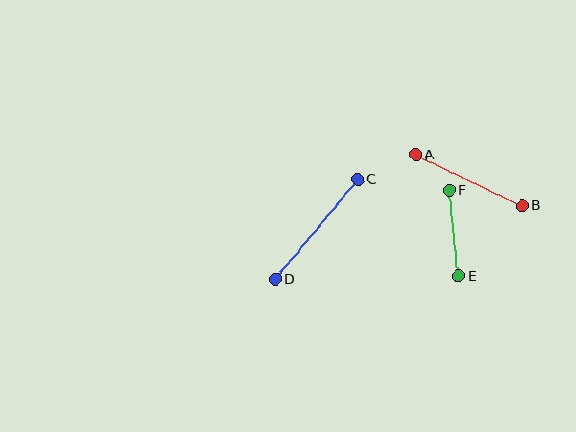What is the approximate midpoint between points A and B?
The midpoint is at approximately (469, 180) pixels.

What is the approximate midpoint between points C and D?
The midpoint is at approximately (316, 230) pixels.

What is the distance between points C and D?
The distance is approximately 129 pixels.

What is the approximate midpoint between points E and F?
The midpoint is at approximately (454, 233) pixels.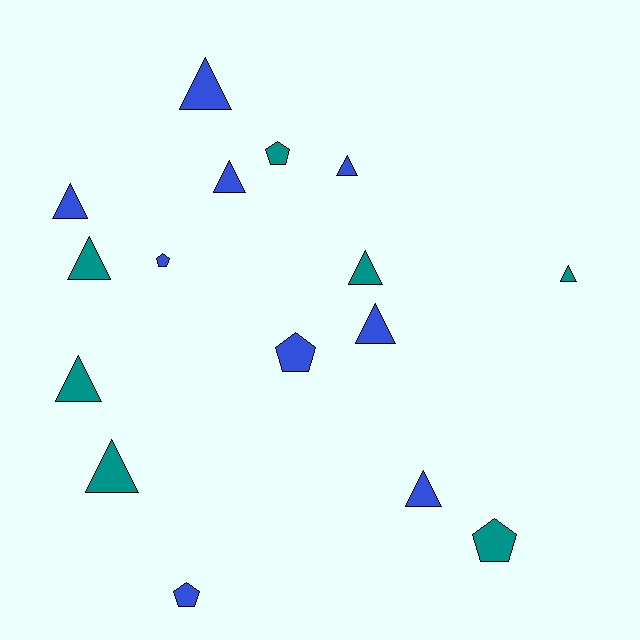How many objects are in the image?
There are 16 objects.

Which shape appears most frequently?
Triangle, with 11 objects.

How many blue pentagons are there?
There are 3 blue pentagons.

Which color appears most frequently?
Blue, with 9 objects.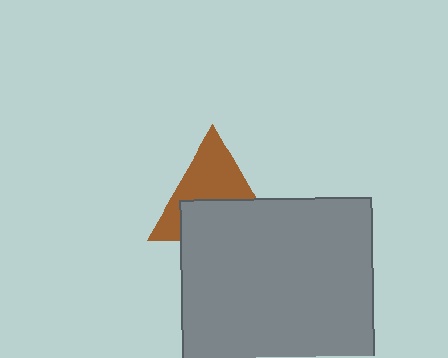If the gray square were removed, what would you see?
You would see the complete brown triangle.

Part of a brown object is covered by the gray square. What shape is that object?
It is a triangle.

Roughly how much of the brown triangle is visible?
About half of it is visible (roughly 54%).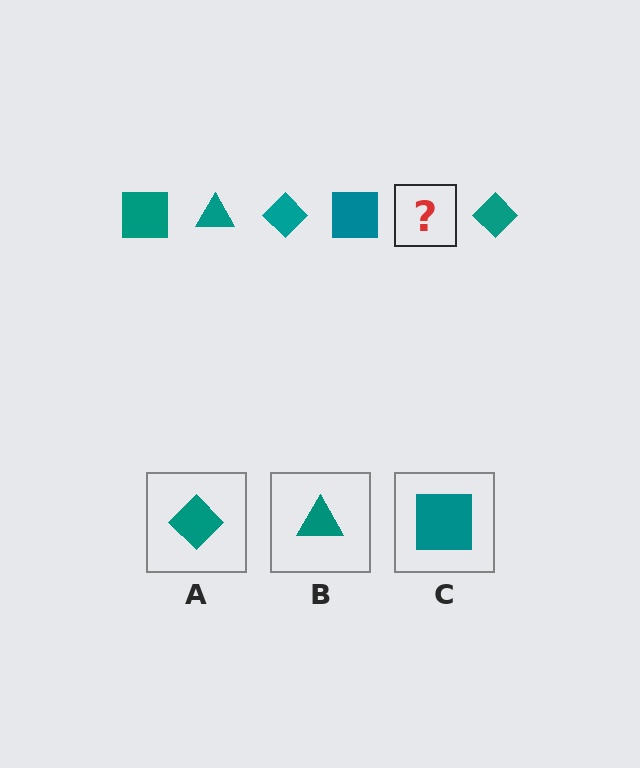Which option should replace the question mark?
Option B.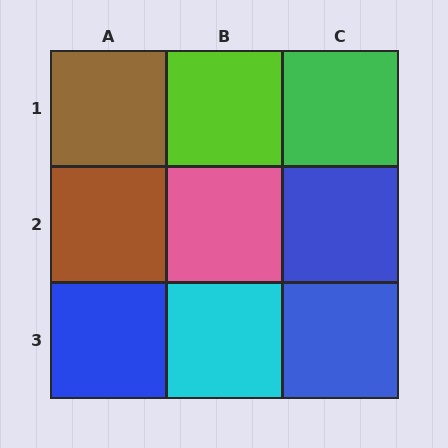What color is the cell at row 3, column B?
Cyan.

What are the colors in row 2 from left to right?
Brown, pink, blue.